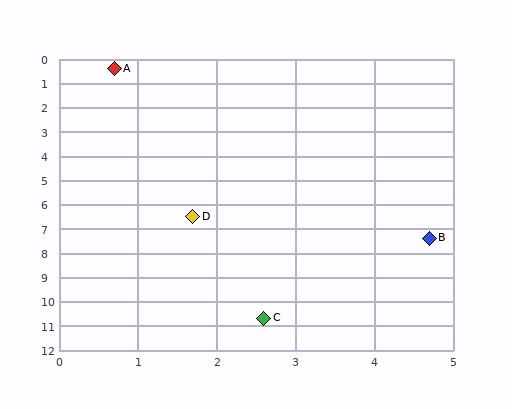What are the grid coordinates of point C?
Point C is at approximately (2.6, 10.7).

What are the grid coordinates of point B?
Point B is at approximately (4.7, 7.4).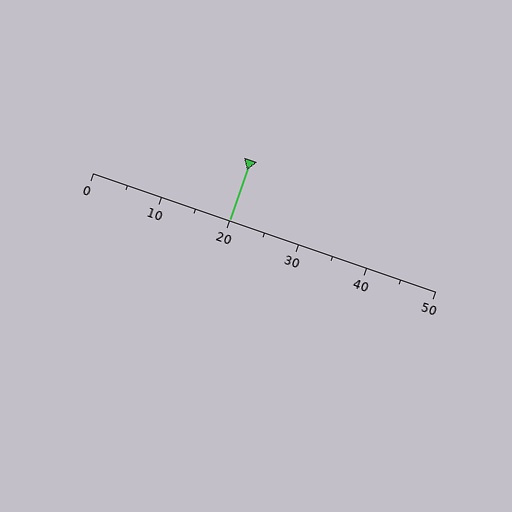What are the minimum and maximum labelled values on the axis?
The axis runs from 0 to 50.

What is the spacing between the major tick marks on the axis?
The major ticks are spaced 10 apart.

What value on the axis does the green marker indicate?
The marker indicates approximately 20.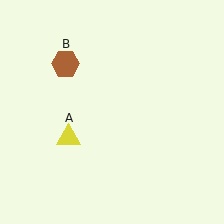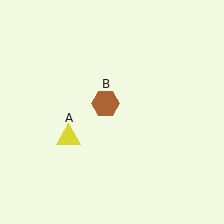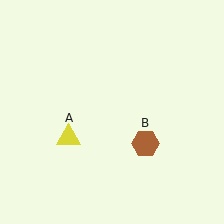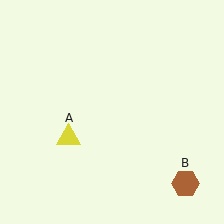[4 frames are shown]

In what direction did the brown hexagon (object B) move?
The brown hexagon (object B) moved down and to the right.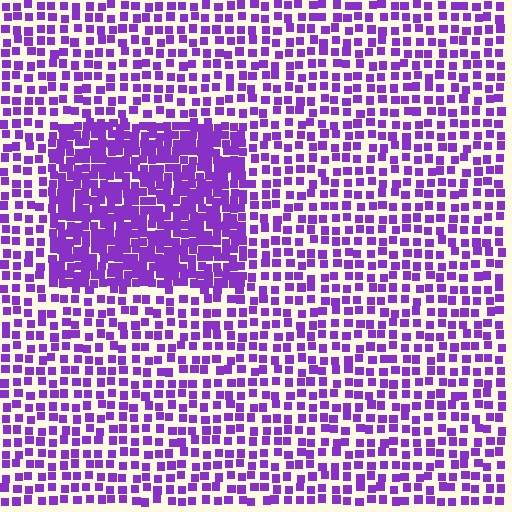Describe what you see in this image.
The image contains small purple elements arranged at two different densities. A rectangle-shaped region is visible where the elements are more densely packed than the surrounding area.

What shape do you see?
I see a rectangle.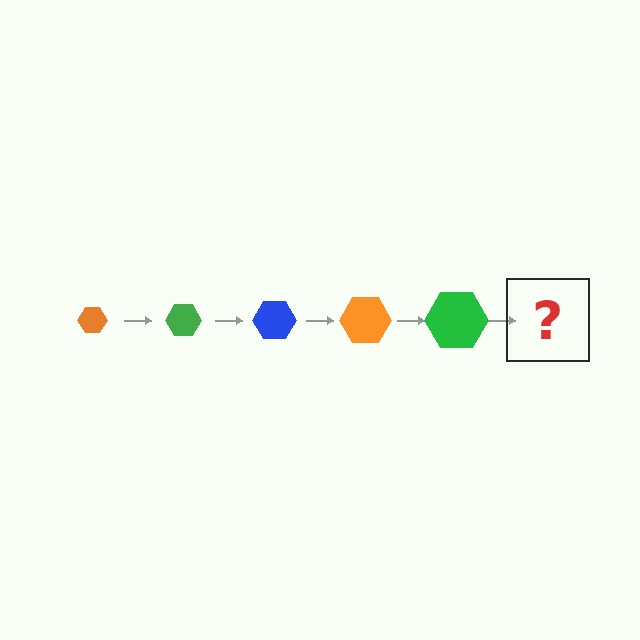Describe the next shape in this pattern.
It should be a blue hexagon, larger than the previous one.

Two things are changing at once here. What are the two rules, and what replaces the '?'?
The two rules are that the hexagon grows larger each step and the color cycles through orange, green, and blue. The '?' should be a blue hexagon, larger than the previous one.